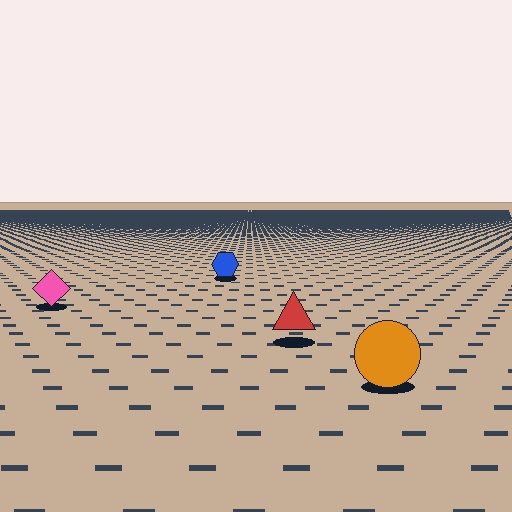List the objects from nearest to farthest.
From nearest to farthest: the orange circle, the red triangle, the pink diamond, the blue hexagon.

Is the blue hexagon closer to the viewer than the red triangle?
No. The red triangle is closer — you can tell from the texture gradient: the ground texture is coarser near it.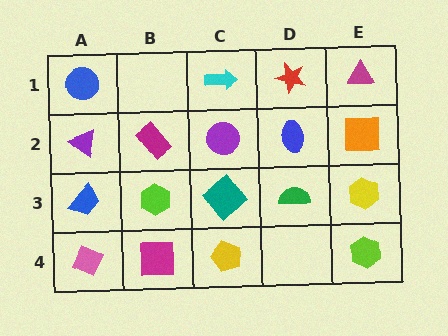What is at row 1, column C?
A cyan arrow.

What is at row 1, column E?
A magenta triangle.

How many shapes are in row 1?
4 shapes.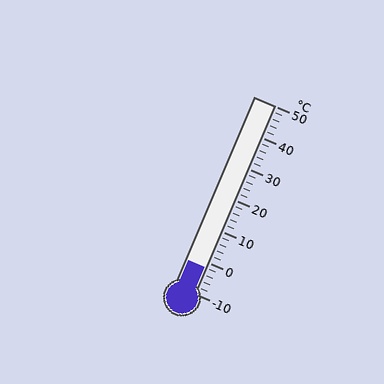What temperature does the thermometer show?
The thermometer shows approximately -2°C.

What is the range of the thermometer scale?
The thermometer scale ranges from -10°C to 50°C.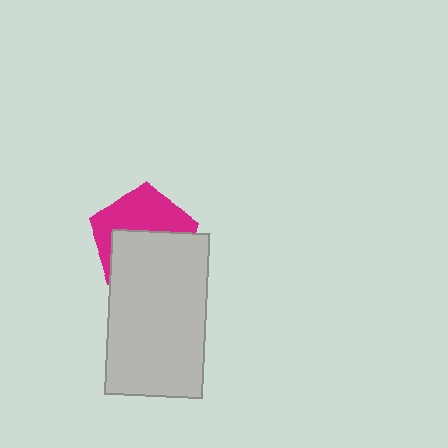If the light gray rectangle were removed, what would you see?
You would see the complete magenta pentagon.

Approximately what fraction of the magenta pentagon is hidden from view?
Roughly 53% of the magenta pentagon is hidden behind the light gray rectangle.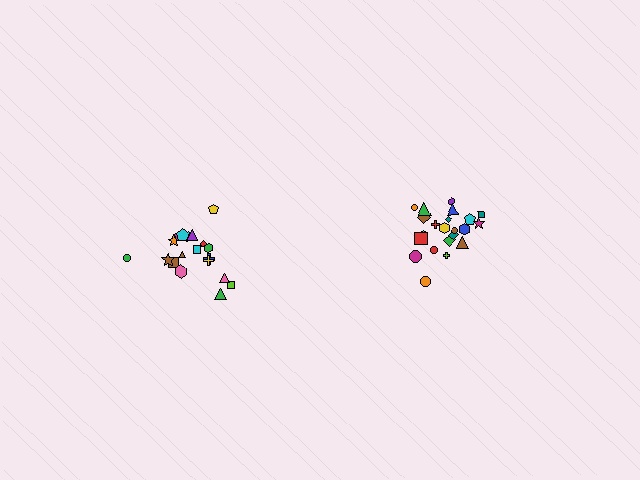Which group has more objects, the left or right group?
The right group.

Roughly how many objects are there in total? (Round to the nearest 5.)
Roughly 40 objects in total.